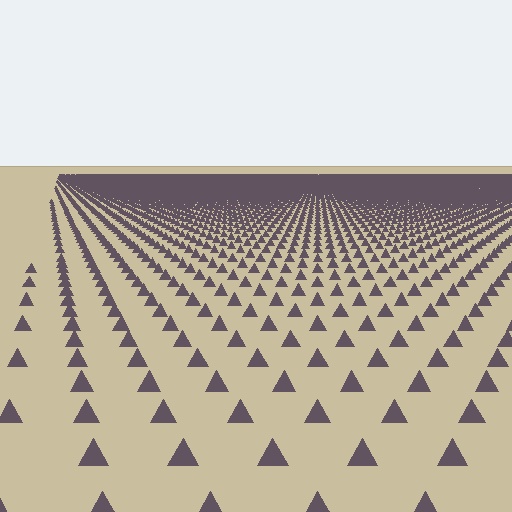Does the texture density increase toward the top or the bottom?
Density increases toward the top.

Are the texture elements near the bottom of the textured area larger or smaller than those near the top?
Larger. Near the bottom, elements are closer to the viewer and appear at a bigger on-screen size.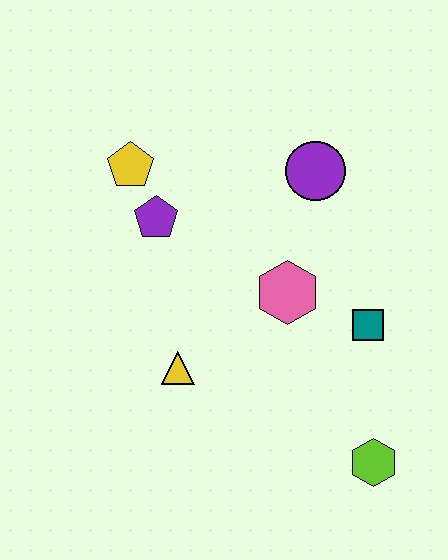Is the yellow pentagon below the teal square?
No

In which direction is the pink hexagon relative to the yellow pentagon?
The pink hexagon is to the right of the yellow pentagon.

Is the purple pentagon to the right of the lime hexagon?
No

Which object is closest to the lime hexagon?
The teal square is closest to the lime hexagon.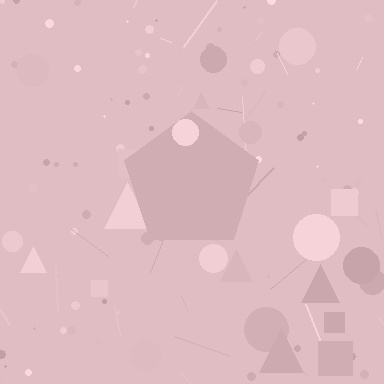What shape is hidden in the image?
A pentagon is hidden in the image.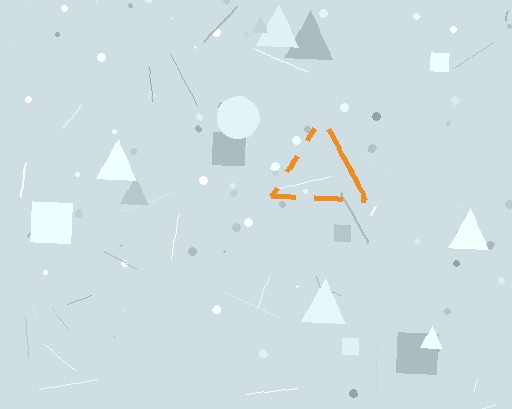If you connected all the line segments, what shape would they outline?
They would outline a triangle.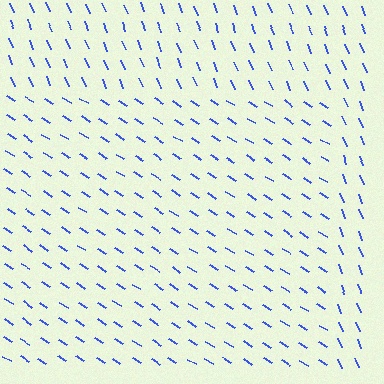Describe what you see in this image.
The image is filled with small blue line segments. A rectangle region in the image has lines oriented differently from the surrounding lines, creating a visible texture boundary.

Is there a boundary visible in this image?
Yes, there is a texture boundary formed by a change in line orientation.